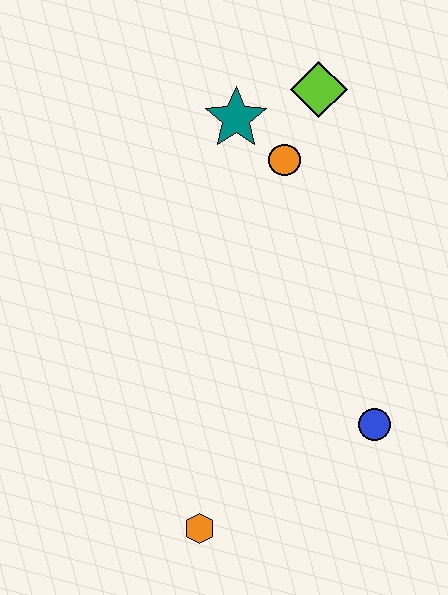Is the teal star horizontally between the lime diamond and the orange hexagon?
Yes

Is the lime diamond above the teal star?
Yes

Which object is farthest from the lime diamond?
The orange hexagon is farthest from the lime diamond.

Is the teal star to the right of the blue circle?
No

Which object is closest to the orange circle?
The teal star is closest to the orange circle.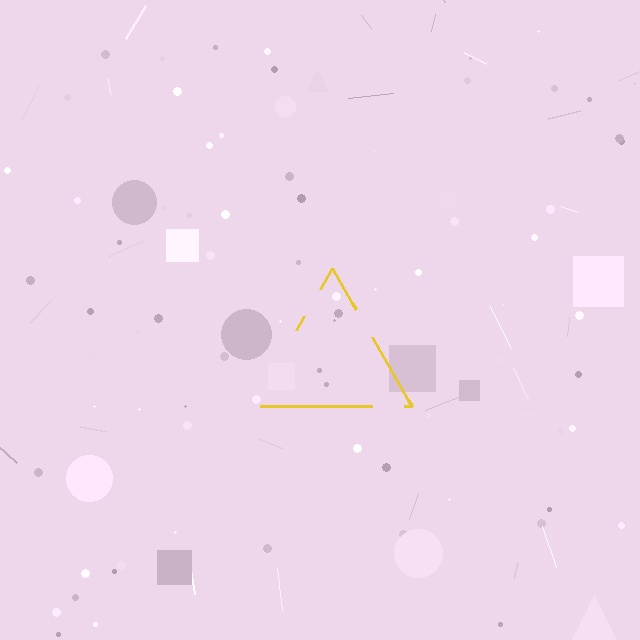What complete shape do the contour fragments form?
The contour fragments form a triangle.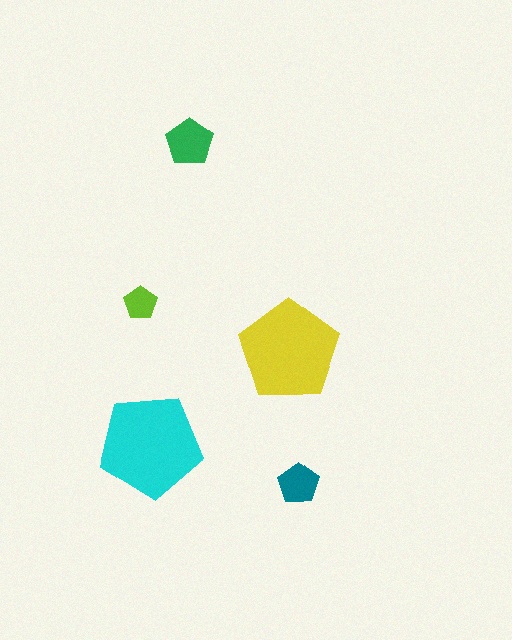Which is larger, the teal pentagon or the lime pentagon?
The teal one.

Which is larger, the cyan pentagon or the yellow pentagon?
The cyan one.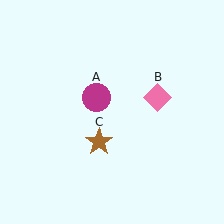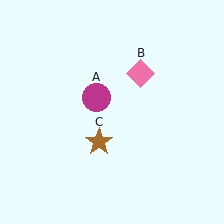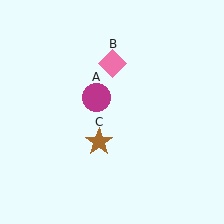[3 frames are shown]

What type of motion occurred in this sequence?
The pink diamond (object B) rotated counterclockwise around the center of the scene.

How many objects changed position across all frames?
1 object changed position: pink diamond (object B).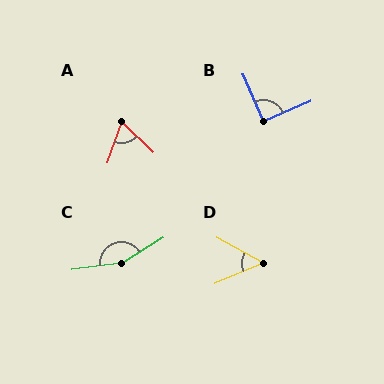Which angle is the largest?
C, at approximately 155 degrees.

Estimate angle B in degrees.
Approximately 91 degrees.